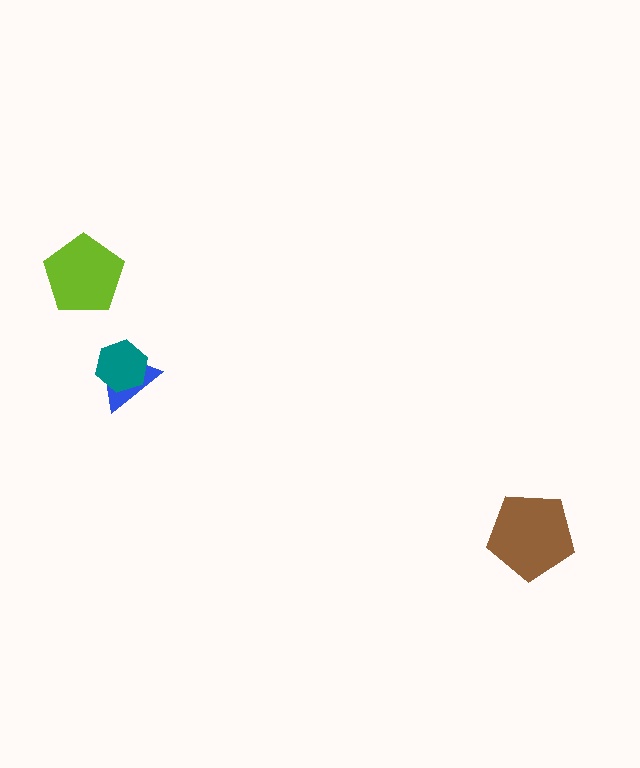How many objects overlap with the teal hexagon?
1 object overlaps with the teal hexagon.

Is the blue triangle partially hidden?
Yes, it is partially covered by another shape.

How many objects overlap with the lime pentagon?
0 objects overlap with the lime pentagon.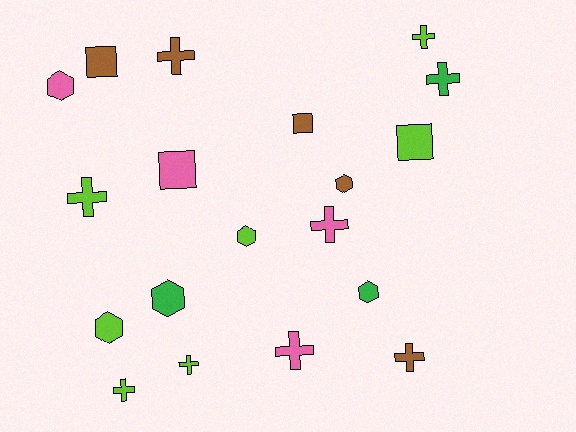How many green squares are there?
There are no green squares.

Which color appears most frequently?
Lime, with 7 objects.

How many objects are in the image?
There are 19 objects.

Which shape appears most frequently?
Cross, with 9 objects.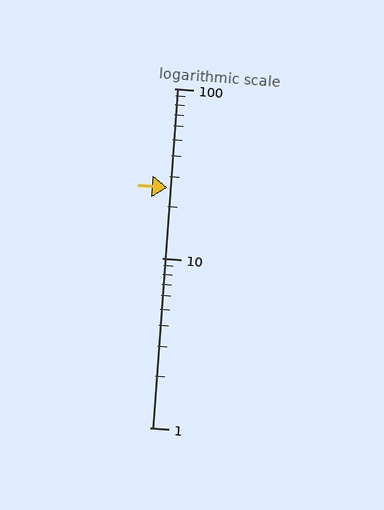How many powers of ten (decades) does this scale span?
The scale spans 2 decades, from 1 to 100.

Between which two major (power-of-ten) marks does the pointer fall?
The pointer is between 10 and 100.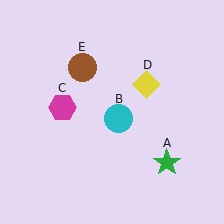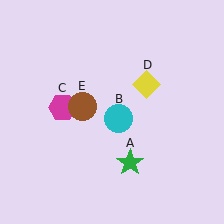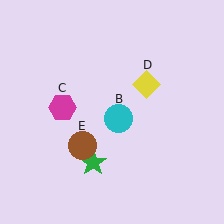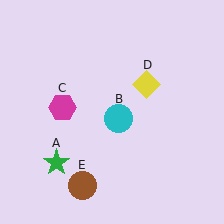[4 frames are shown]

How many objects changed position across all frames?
2 objects changed position: green star (object A), brown circle (object E).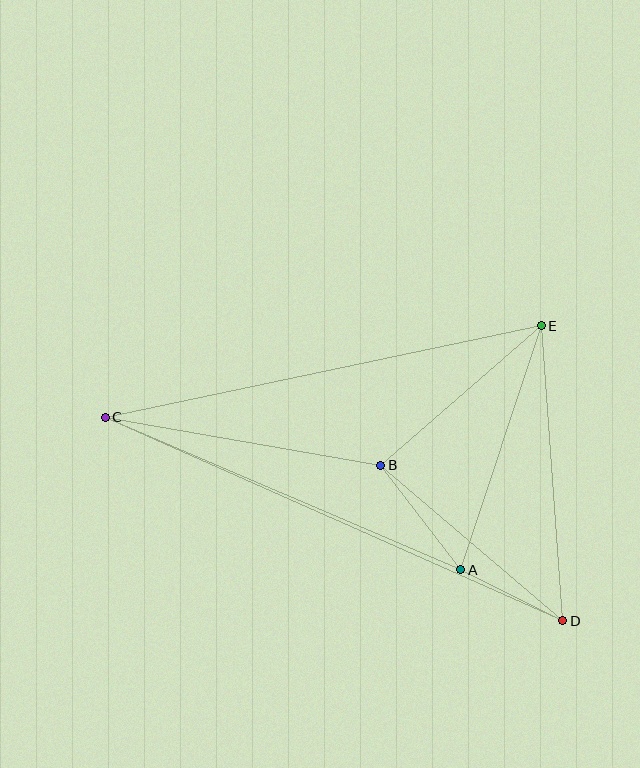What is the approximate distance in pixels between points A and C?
The distance between A and C is approximately 387 pixels.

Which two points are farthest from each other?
Points C and D are farthest from each other.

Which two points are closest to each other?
Points A and D are closest to each other.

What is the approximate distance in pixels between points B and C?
The distance between B and C is approximately 279 pixels.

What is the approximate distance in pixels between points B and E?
The distance between B and E is approximately 212 pixels.